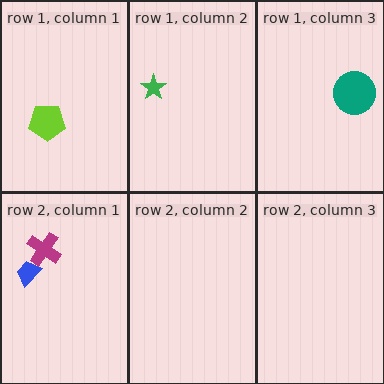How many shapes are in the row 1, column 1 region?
1.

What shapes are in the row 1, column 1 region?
The lime pentagon.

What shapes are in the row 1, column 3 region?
The teal circle.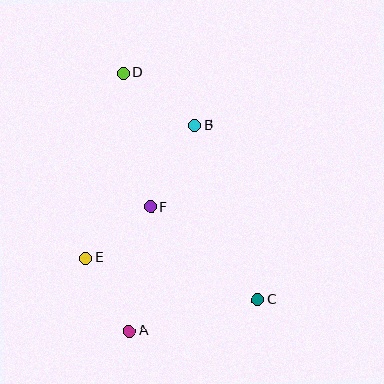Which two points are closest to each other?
Points E and F are closest to each other.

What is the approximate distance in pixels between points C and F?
The distance between C and F is approximately 141 pixels.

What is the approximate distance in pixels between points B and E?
The distance between B and E is approximately 172 pixels.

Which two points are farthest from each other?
Points C and D are farthest from each other.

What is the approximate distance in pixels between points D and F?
The distance between D and F is approximately 136 pixels.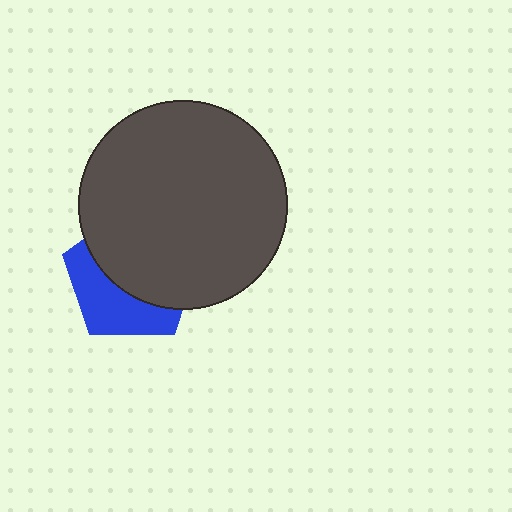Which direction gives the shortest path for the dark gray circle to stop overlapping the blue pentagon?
Moving up gives the shortest separation.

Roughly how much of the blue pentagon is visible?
A small part of it is visible (roughly 41%).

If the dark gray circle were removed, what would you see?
You would see the complete blue pentagon.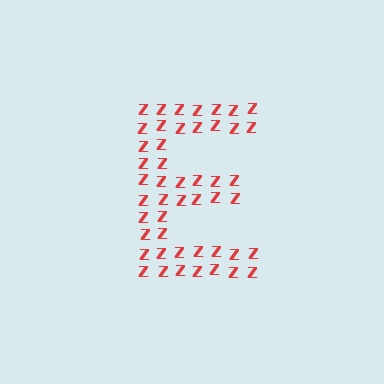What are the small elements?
The small elements are letter Z's.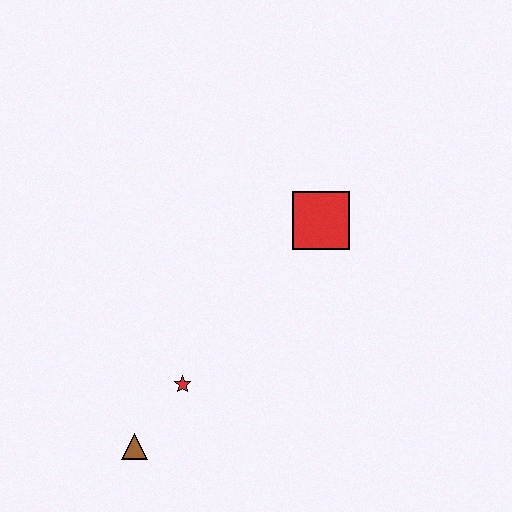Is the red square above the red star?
Yes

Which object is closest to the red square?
The red star is closest to the red square.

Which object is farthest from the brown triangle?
The red square is farthest from the brown triangle.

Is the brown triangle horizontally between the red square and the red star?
No